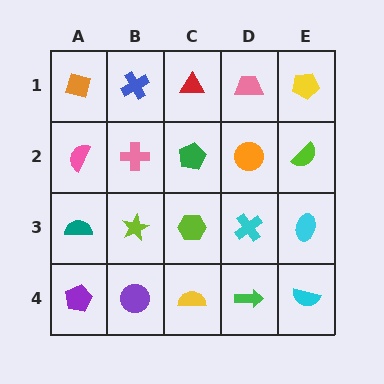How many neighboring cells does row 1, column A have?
2.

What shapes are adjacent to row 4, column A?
A teal semicircle (row 3, column A), a purple circle (row 4, column B).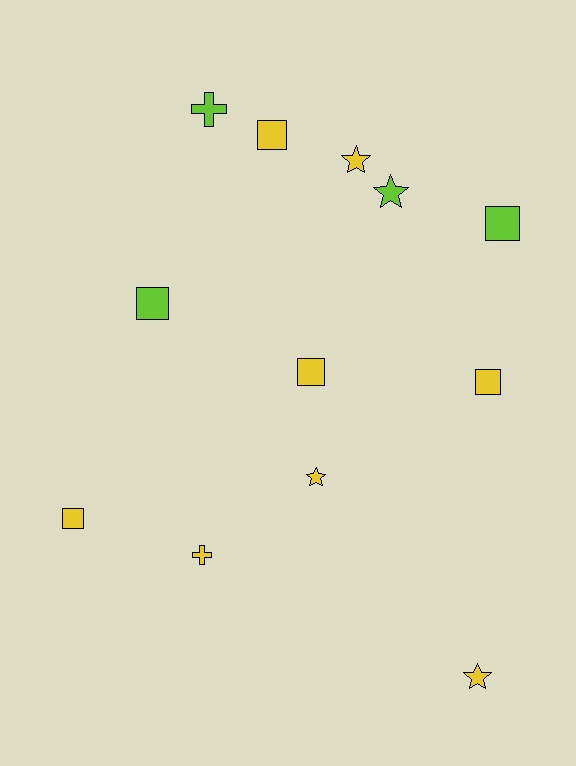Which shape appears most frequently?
Square, with 6 objects.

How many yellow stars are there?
There are 3 yellow stars.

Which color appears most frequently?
Yellow, with 8 objects.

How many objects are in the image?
There are 12 objects.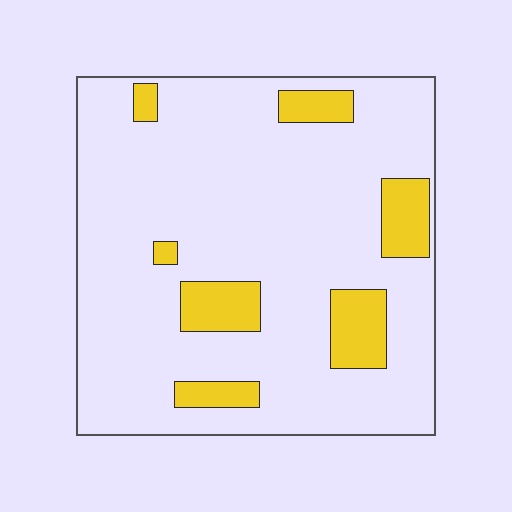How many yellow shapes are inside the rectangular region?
7.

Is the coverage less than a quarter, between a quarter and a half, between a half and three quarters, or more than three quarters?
Less than a quarter.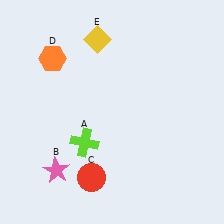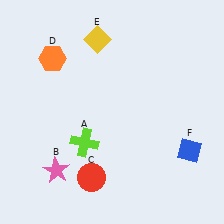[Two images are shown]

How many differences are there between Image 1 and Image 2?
There is 1 difference between the two images.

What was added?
A blue diamond (F) was added in Image 2.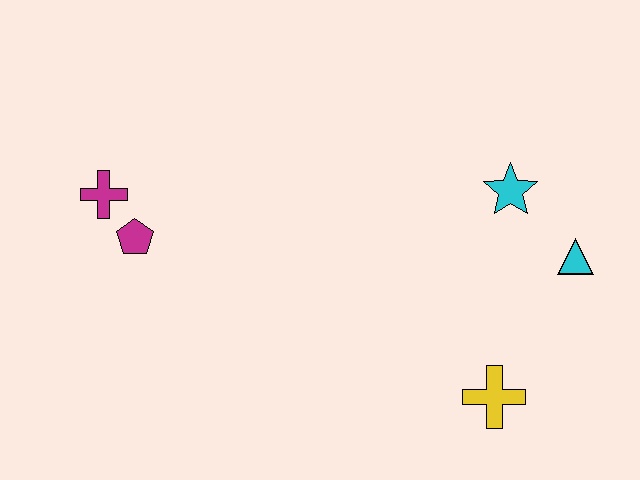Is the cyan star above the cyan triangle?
Yes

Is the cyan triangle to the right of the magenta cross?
Yes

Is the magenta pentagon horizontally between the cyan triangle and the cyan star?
No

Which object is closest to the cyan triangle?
The cyan star is closest to the cyan triangle.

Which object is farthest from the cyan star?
The magenta cross is farthest from the cyan star.